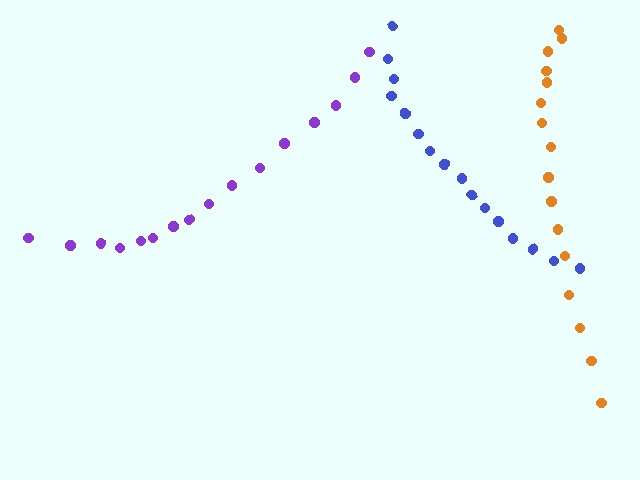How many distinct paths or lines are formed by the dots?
There are 3 distinct paths.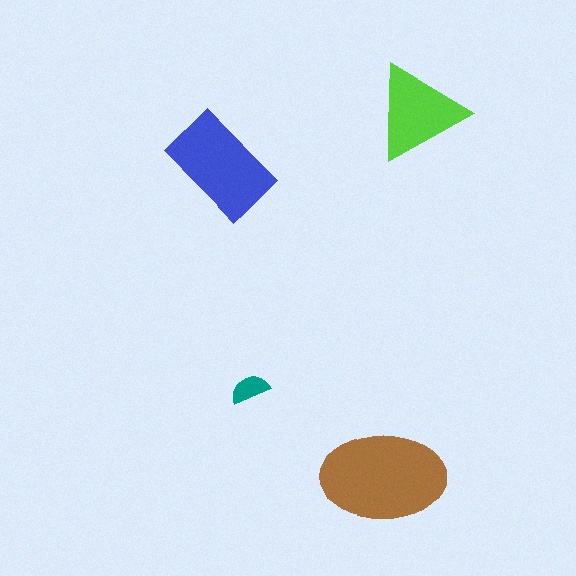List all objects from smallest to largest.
The teal semicircle, the lime triangle, the blue rectangle, the brown ellipse.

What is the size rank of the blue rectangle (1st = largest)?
2nd.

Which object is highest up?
The lime triangle is topmost.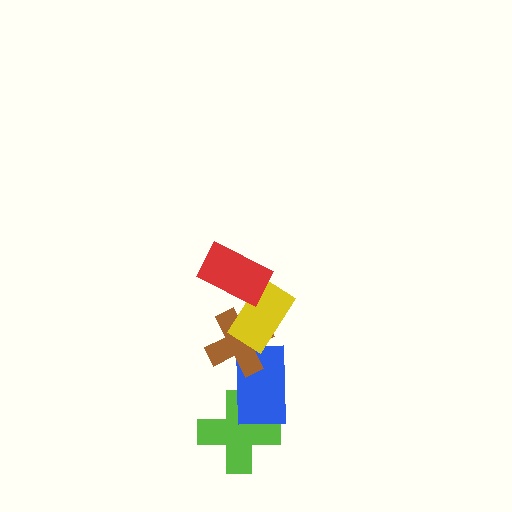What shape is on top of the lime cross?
The blue rectangle is on top of the lime cross.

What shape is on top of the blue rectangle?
The brown cross is on top of the blue rectangle.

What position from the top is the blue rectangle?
The blue rectangle is 4th from the top.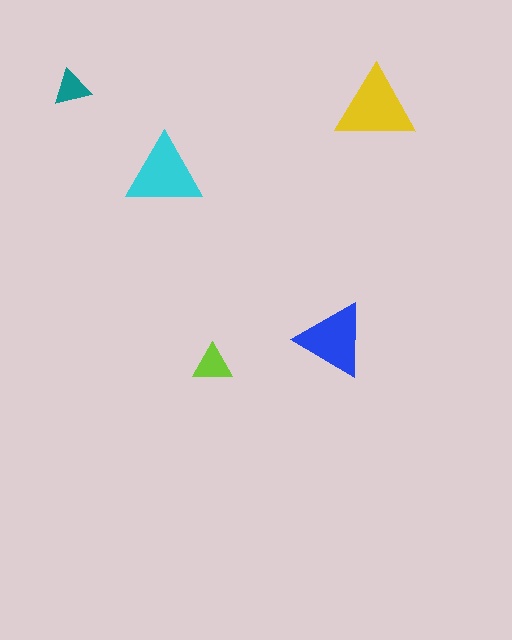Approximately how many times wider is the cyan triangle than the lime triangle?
About 2 times wider.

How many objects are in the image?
There are 5 objects in the image.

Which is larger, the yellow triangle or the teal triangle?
The yellow one.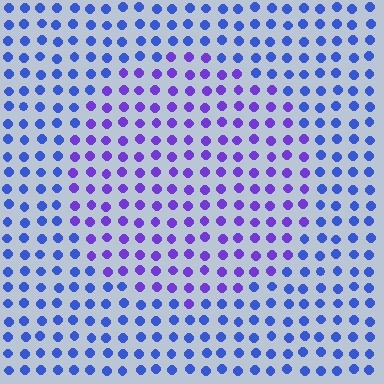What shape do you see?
I see a circle.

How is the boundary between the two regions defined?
The boundary is defined purely by a slight shift in hue (about 35 degrees). Spacing, size, and orientation are identical on both sides.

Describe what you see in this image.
The image is filled with small blue elements in a uniform arrangement. A circle-shaped region is visible where the elements are tinted to a slightly different hue, forming a subtle color boundary.